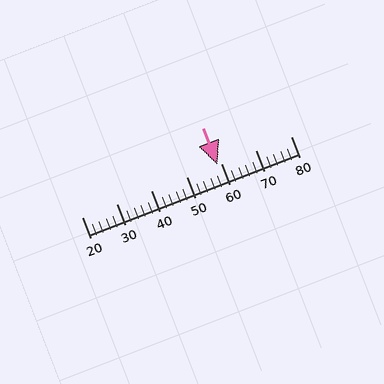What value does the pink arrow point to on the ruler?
The pink arrow points to approximately 59.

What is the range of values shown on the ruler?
The ruler shows values from 20 to 80.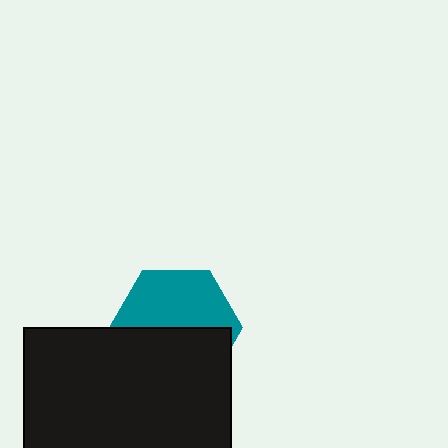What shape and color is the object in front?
The object in front is a black rectangle.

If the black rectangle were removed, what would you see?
You would see the complete teal hexagon.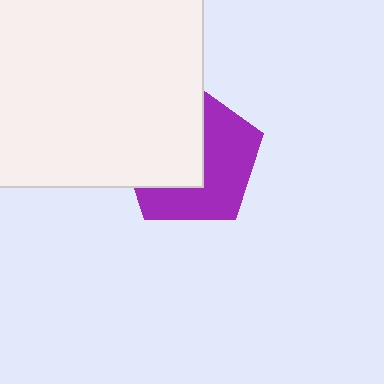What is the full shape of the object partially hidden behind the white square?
The partially hidden object is a purple pentagon.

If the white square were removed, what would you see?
You would see the complete purple pentagon.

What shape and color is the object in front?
The object in front is a white square.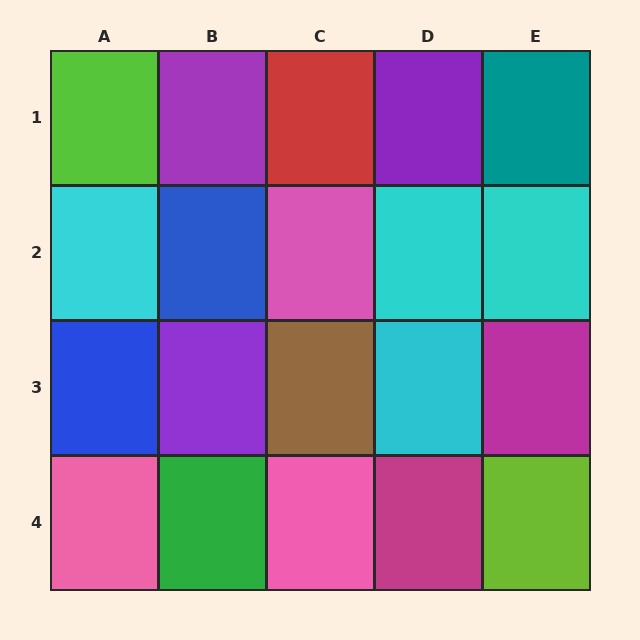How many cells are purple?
3 cells are purple.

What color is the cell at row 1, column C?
Red.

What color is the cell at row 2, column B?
Blue.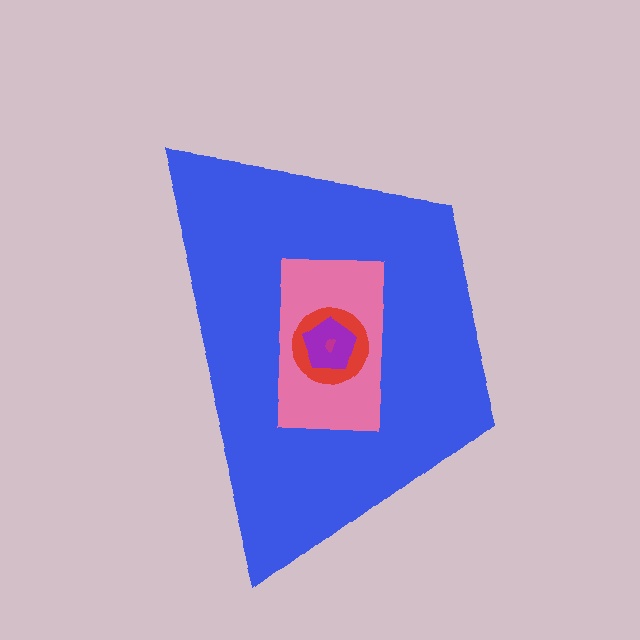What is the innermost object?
The magenta semicircle.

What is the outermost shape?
The blue trapezoid.